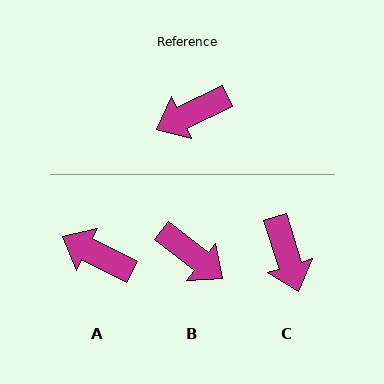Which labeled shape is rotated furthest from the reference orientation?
B, about 117 degrees away.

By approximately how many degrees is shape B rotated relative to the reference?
Approximately 117 degrees counter-clockwise.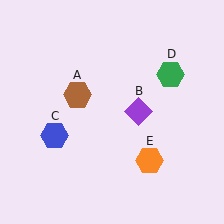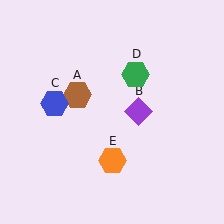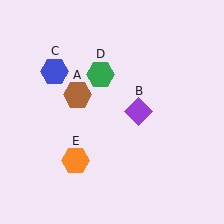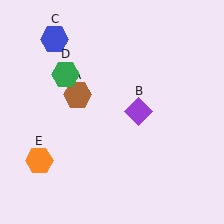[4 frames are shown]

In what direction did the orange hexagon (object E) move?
The orange hexagon (object E) moved left.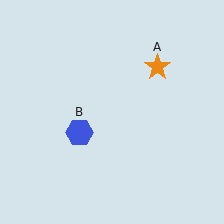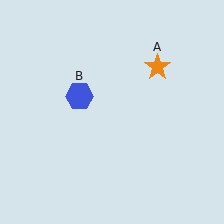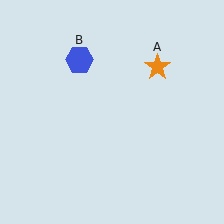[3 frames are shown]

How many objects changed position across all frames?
1 object changed position: blue hexagon (object B).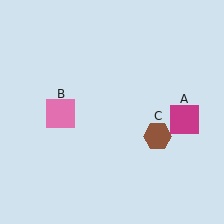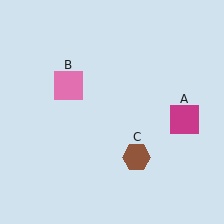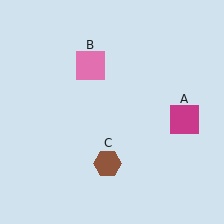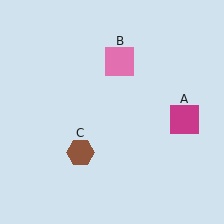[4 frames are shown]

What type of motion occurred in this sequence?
The pink square (object B), brown hexagon (object C) rotated clockwise around the center of the scene.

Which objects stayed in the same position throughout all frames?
Magenta square (object A) remained stationary.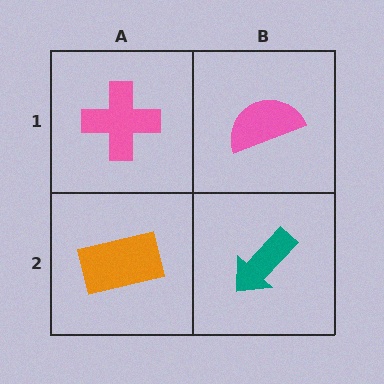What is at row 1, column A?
A pink cross.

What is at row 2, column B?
A teal arrow.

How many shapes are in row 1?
2 shapes.